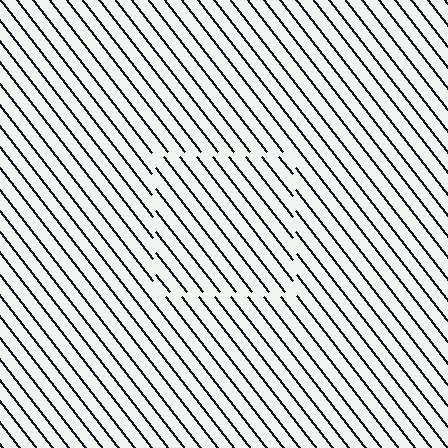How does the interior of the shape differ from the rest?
The interior of the shape contains the same grating, shifted by half a period — the contour is defined by the phase discontinuity where line-ends from the inner and outer gratings abut.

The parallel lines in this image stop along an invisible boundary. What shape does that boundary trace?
An illusory square. The interior of the shape contains the same grating, shifted by half a period — the contour is defined by the phase discontinuity where line-ends from the inner and outer gratings abut.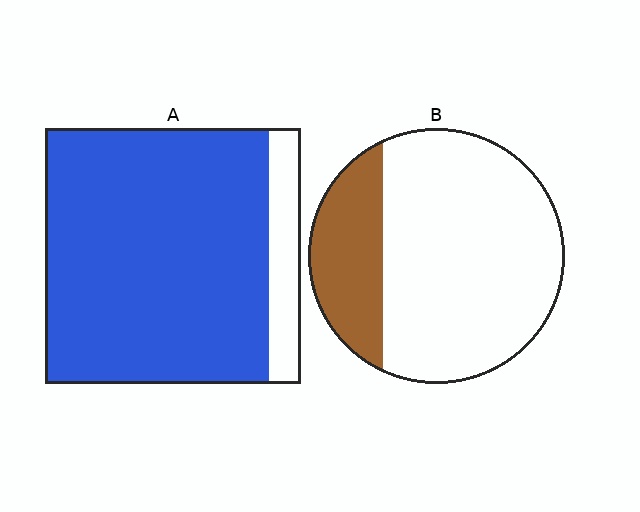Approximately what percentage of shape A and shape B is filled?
A is approximately 90% and B is approximately 25%.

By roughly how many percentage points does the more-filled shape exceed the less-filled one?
By roughly 65 percentage points (A over B).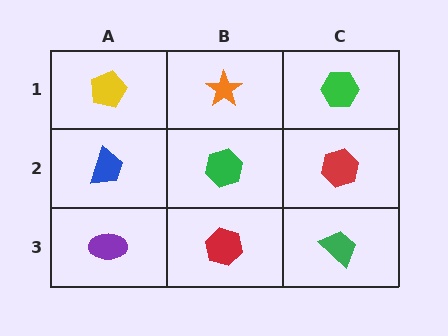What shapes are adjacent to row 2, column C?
A green hexagon (row 1, column C), a green trapezoid (row 3, column C), a green hexagon (row 2, column B).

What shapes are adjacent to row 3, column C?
A red hexagon (row 2, column C), a red hexagon (row 3, column B).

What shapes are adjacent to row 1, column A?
A blue trapezoid (row 2, column A), an orange star (row 1, column B).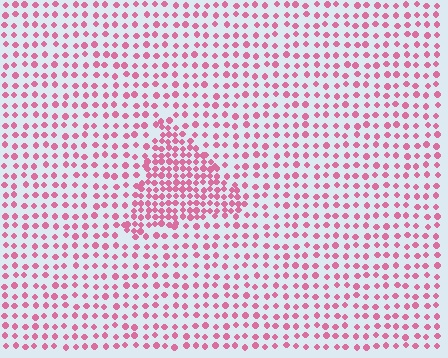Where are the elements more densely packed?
The elements are more densely packed inside the triangle boundary.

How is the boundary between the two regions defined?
The boundary is defined by a change in element density (approximately 2.1x ratio). All elements are the same color, size, and shape.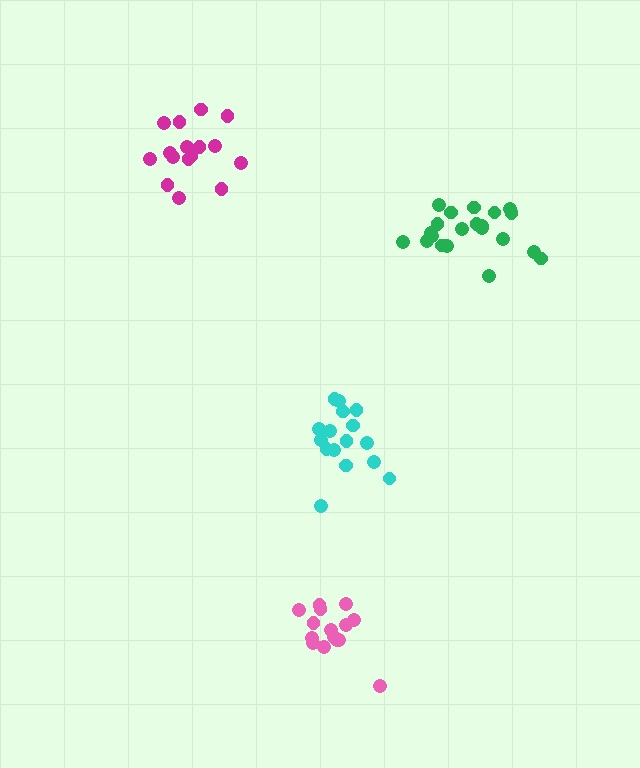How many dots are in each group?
Group 1: 16 dots, Group 2: 15 dots, Group 3: 16 dots, Group 4: 21 dots (68 total).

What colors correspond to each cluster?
The clusters are colored: magenta, pink, cyan, green.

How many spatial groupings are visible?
There are 4 spatial groupings.